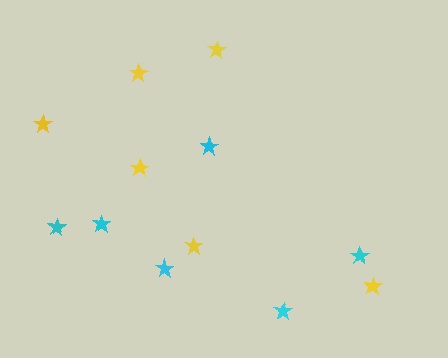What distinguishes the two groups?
There are 2 groups: one group of cyan stars (6) and one group of yellow stars (6).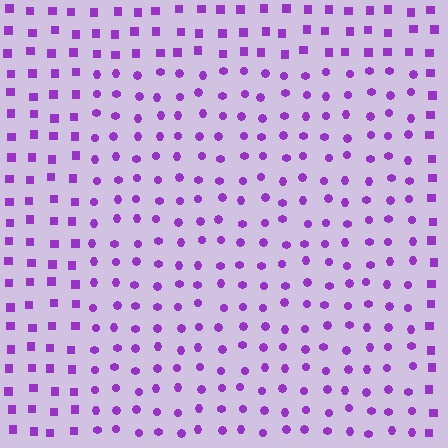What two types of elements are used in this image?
The image uses circles inside the rectangle region and squares outside it.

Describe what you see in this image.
The image is filled with small purple elements arranged in a uniform grid. A rectangle-shaped region contains circles, while the surrounding area contains squares. The boundary is defined purely by the change in element shape.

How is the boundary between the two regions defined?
The boundary is defined by a change in element shape: circles inside vs. squares outside. All elements share the same color and spacing.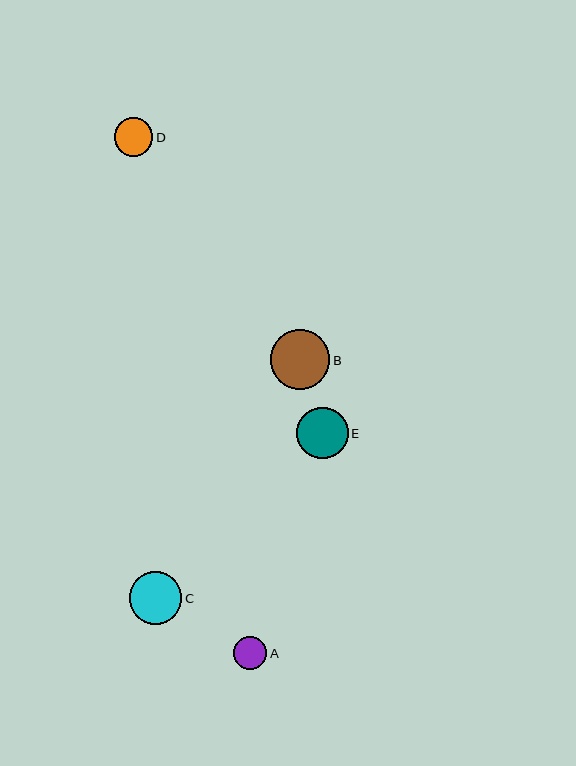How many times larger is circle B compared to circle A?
Circle B is approximately 1.8 times the size of circle A.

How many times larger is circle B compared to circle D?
Circle B is approximately 1.6 times the size of circle D.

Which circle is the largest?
Circle B is the largest with a size of approximately 60 pixels.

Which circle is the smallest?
Circle A is the smallest with a size of approximately 33 pixels.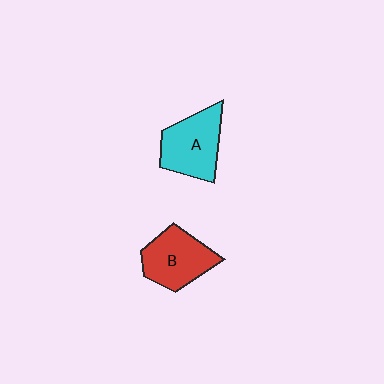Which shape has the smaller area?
Shape B (red).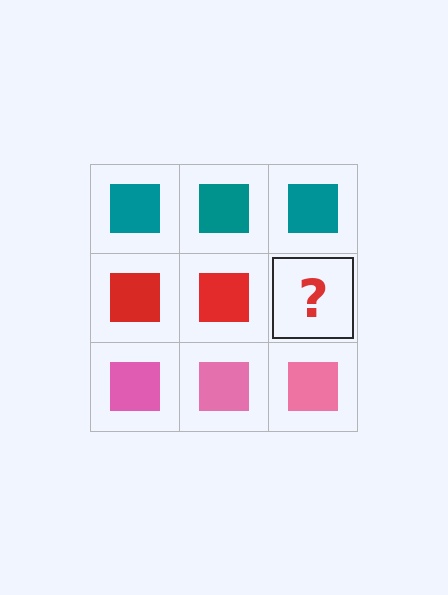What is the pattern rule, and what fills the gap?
The rule is that each row has a consistent color. The gap should be filled with a red square.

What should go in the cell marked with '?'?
The missing cell should contain a red square.